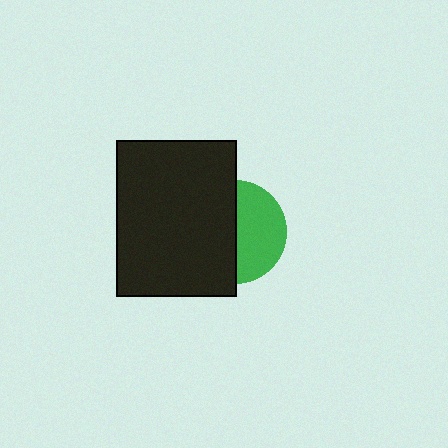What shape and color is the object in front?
The object in front is a black rectangle.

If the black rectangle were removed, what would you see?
You would see the complete green circle.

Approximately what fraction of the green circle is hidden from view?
Roughly 53% of the green circle is hidden behind the black rectangle.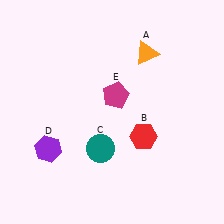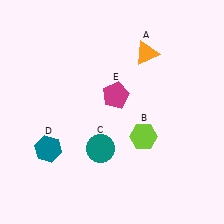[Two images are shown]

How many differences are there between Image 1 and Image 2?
There are 2 differences between the two images.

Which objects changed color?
B changed from red to lime. D changed from purple to teal.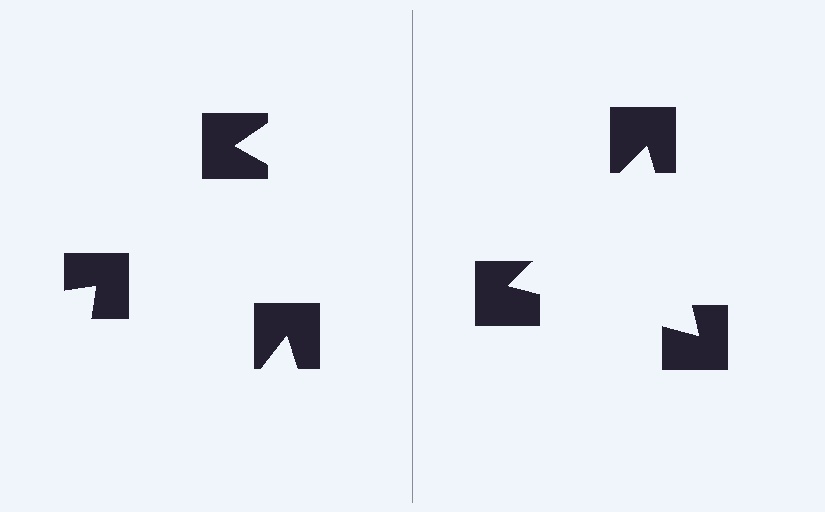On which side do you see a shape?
An illusory triangle appears on the right side. On the left side the wedge cuts are rotated, so no coherent shape forms.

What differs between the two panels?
The notched squares are positioned identically on both sides; only the wedge orientations differ. On the right they align to a triangle; on the left they are misaligned.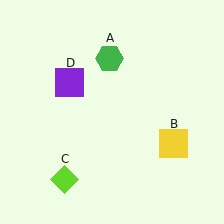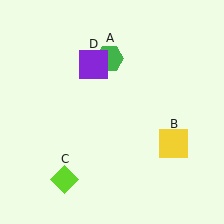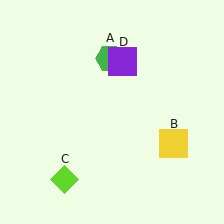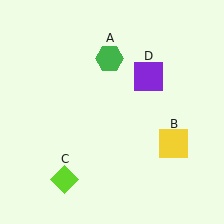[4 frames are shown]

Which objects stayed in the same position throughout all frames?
Green hexagon (object A) and yellow square (object B) and lime diamond (object C) remained stationary.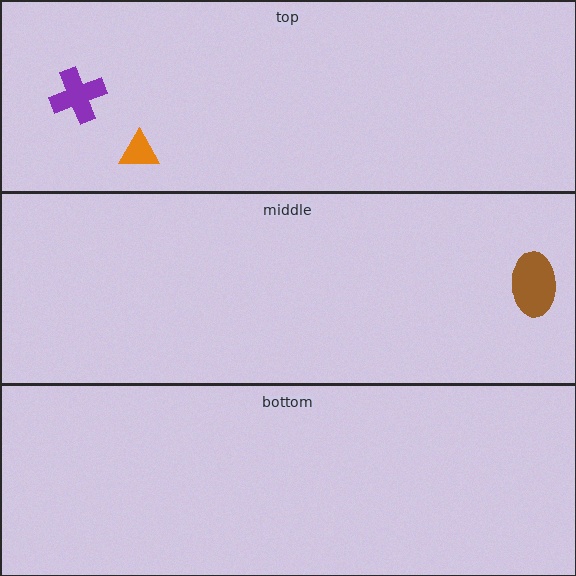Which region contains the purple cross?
The top region.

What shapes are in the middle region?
The brown ellipse.